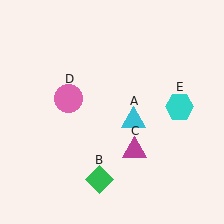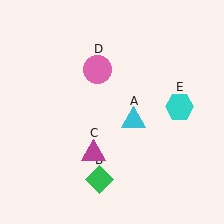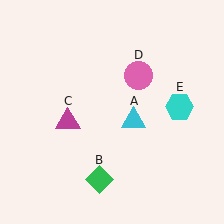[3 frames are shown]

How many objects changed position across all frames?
2 objects changed position: magenta triangle (object C), pink circle (object D).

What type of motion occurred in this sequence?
The magenta triangle (object C), pink circle (object D) rotated clockwise around the center of the scene.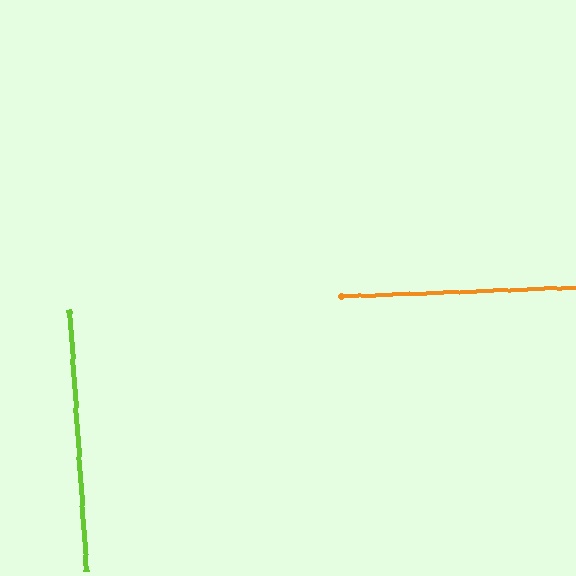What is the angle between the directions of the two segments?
Approximately 88 degrees.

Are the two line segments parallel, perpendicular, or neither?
Perpendicular — they meet at approximately 88°.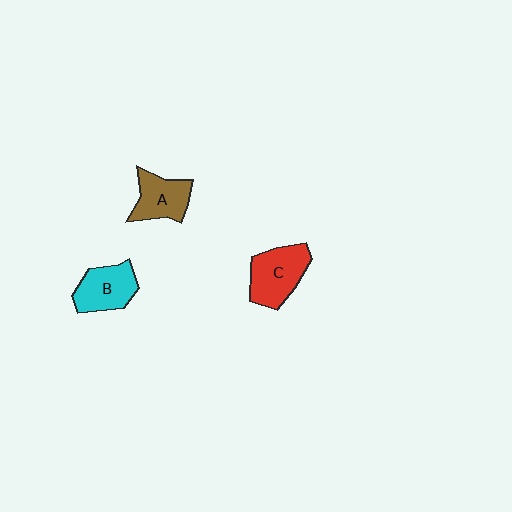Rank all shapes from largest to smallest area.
From largest to smallest: C (red), B (cyan), A (brown).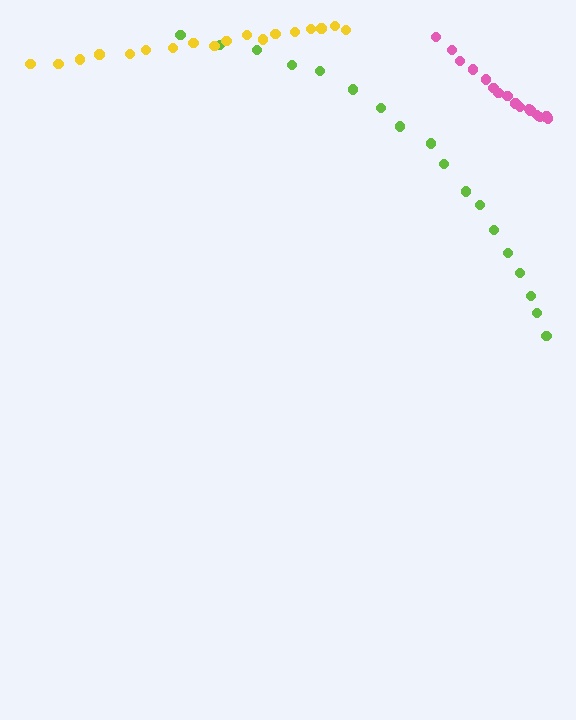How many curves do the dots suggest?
There are 3 distinct paths.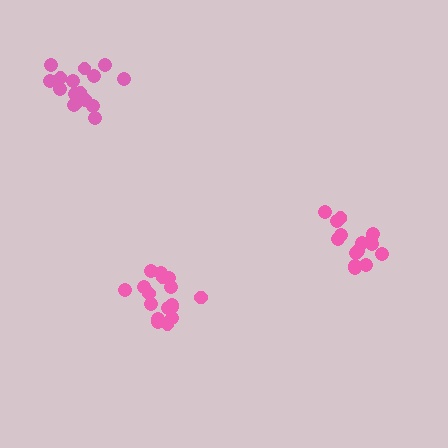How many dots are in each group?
Group 1: 17 dots, Group 2: 15 dots, Group 3: 16 dots (48 total).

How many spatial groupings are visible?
There are 3 spatial groupings.